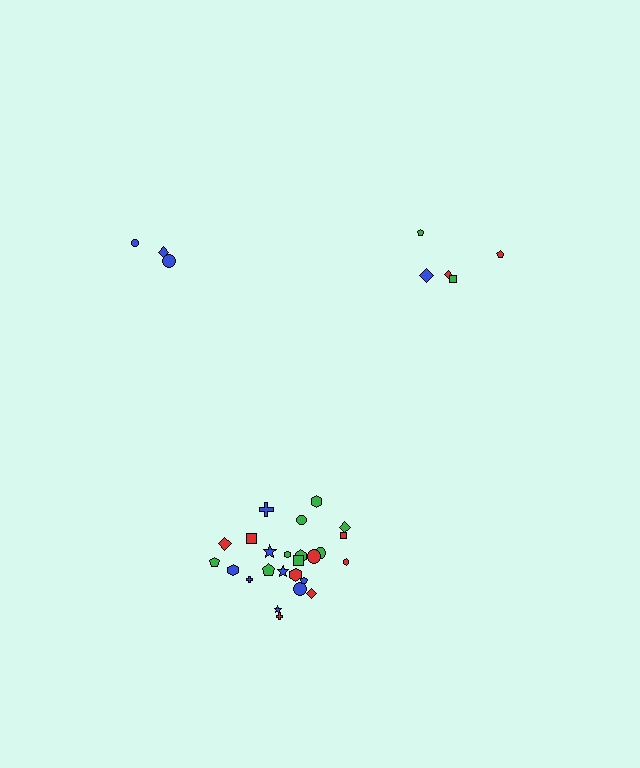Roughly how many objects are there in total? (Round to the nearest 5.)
Roughly 35 objects in total.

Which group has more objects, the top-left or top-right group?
The top-right group.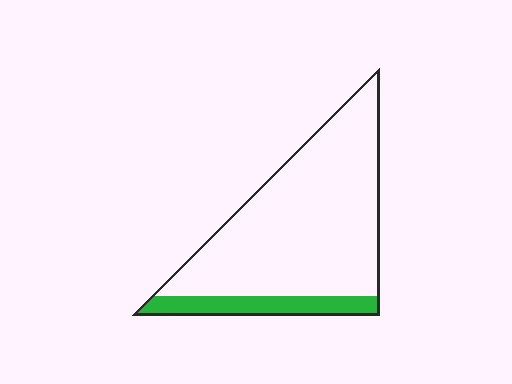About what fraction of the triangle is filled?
About one sixth (1/6).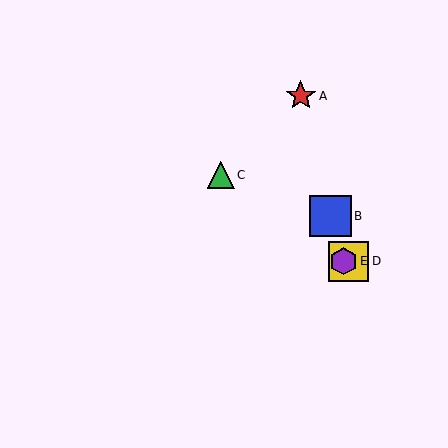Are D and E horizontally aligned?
Yes, both are at y≈261.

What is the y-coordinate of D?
Object D is at y≈261.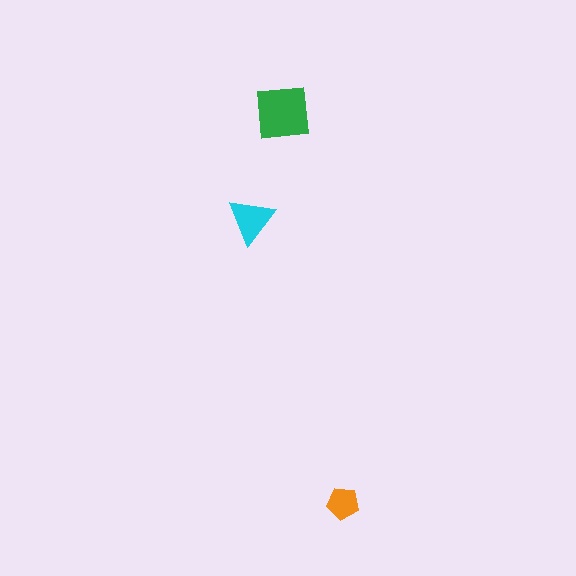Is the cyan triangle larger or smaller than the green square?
Smaller.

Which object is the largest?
The green square.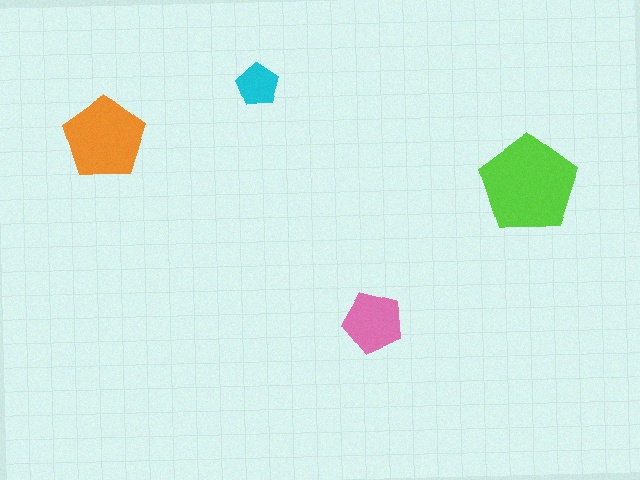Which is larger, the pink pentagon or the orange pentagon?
The orange one.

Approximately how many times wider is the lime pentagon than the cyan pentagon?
About 2.5 times wider.